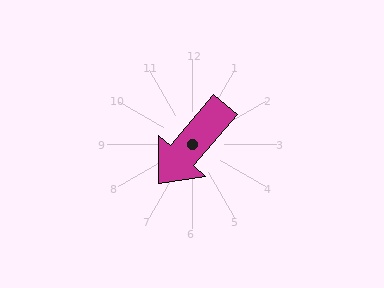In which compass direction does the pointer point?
Southwest.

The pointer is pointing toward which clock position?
Roughly 7 o'clock.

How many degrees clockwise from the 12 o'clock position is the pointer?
Approximately 220 degrees.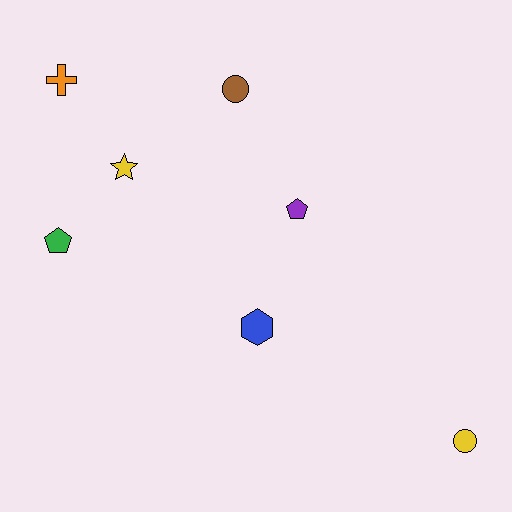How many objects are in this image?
There are 7 objects.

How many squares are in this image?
There are no squares.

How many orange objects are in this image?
There is 1 orange object.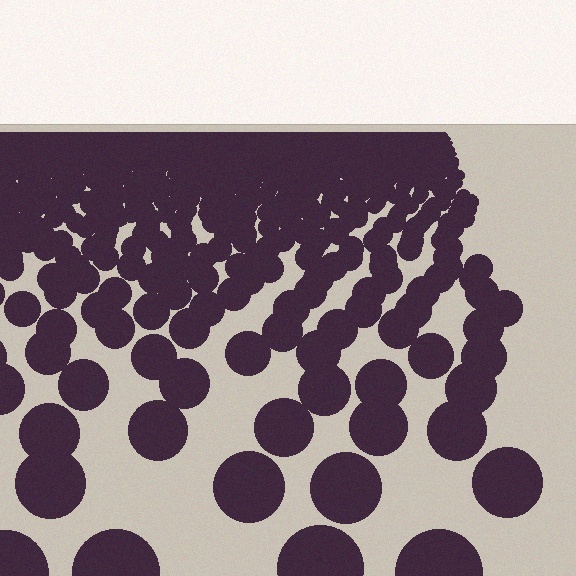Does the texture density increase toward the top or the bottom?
Density increases toward the top.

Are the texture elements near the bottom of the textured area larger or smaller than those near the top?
Larger. Near the bottom, elements are closer to the viewer and appear at a bigger on-screen size.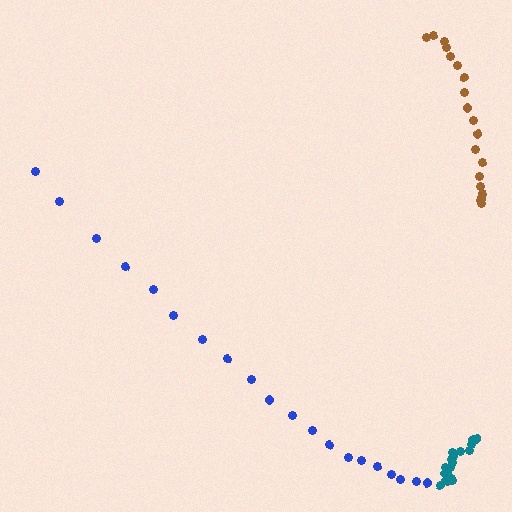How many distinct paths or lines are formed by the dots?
There are 3 distinct paths.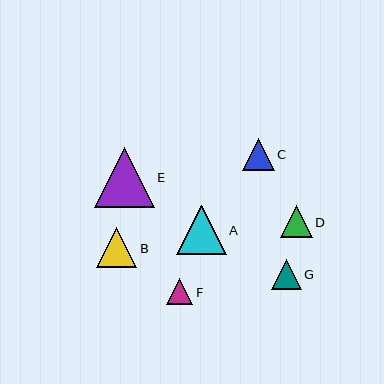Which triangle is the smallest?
Triangle F is the smallest with a size of approximately 26 pixels.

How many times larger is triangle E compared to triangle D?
Triangle E is approximately 1.9 times the size of triangle D.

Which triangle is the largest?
Triangle E is the largest with a size of approximately 60 pixels.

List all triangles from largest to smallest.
From largest to smallest: E, A, B, D, C, G, F.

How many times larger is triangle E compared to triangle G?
Triangle E is approximately 2.0 times the size of triangle G.